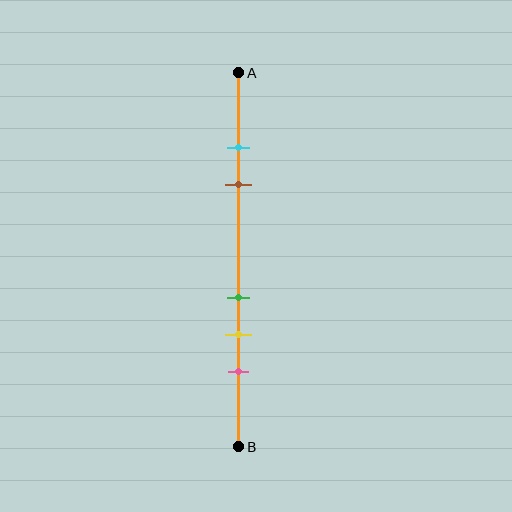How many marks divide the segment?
There are 5 marks dividing the segment.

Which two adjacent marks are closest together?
The cyan and brown marks are the closest adjacent pair.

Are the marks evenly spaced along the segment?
No, the marks are not evenly spaced.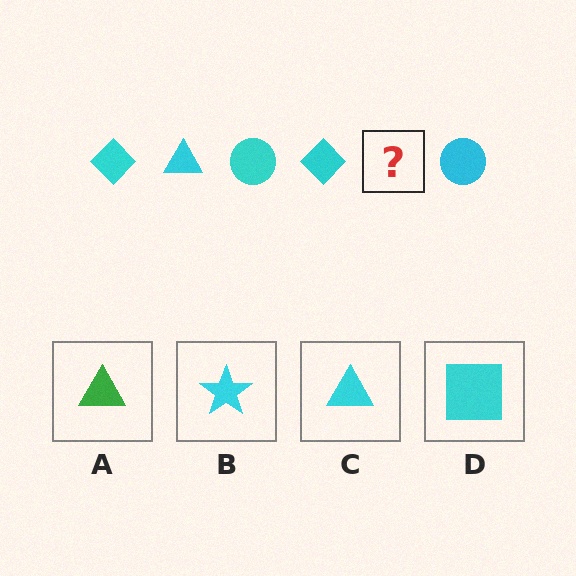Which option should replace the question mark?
Option C.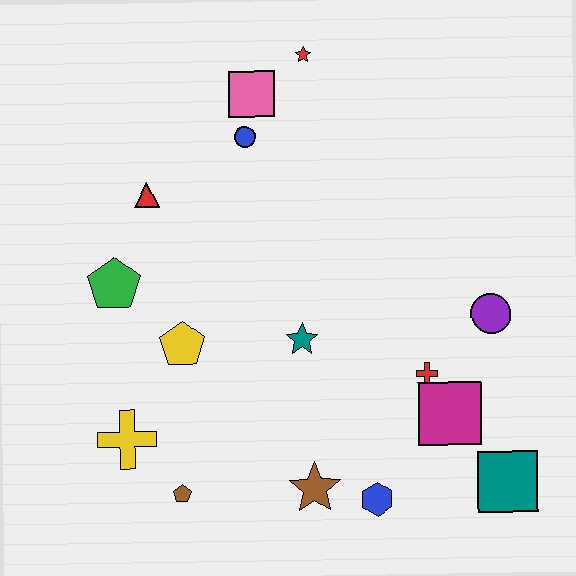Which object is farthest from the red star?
The teal square is farthest from the red star.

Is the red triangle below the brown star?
No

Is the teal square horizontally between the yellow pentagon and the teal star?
No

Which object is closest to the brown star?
The blue hexagon is closest to the brown star.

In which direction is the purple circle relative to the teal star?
The purple circle is to the right of the teal star.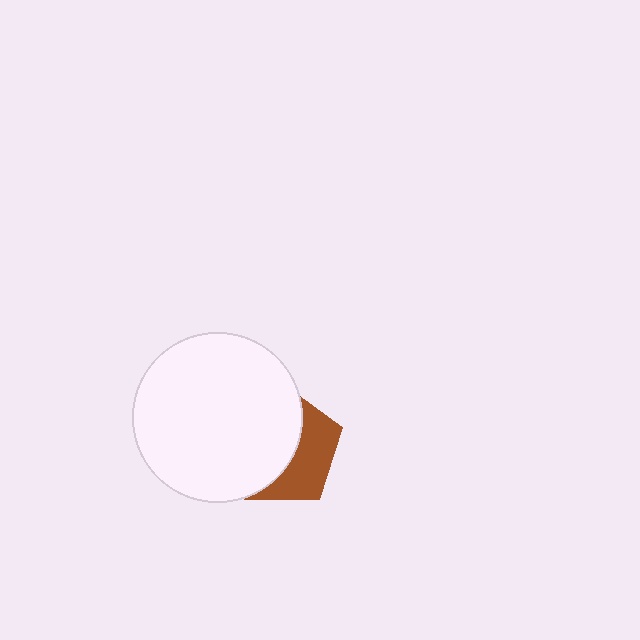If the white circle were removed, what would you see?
You would see the complete brown pentagon.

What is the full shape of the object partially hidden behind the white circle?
The partially hidden object is a brown pentagon.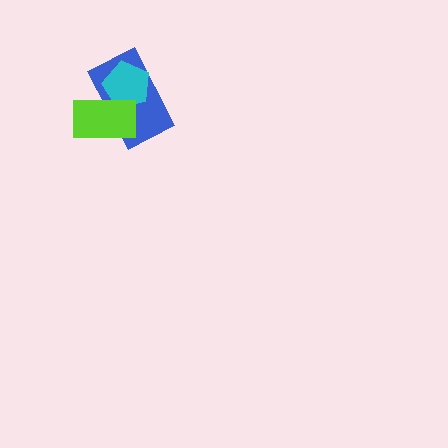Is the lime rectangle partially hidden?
No, no other shape covers it.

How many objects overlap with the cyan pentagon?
2 objects overlap with the cyan pentagon.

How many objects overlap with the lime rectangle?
2 objects overlap with the lime rectangle.